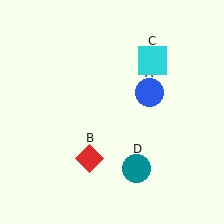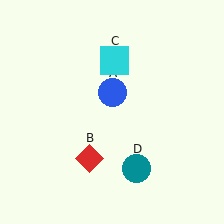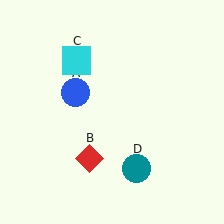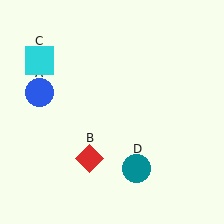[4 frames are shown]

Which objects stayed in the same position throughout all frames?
Red diamond (object B) and teal circle (object D) remained stationary.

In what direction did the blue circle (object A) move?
The blue circle (object A) moved left.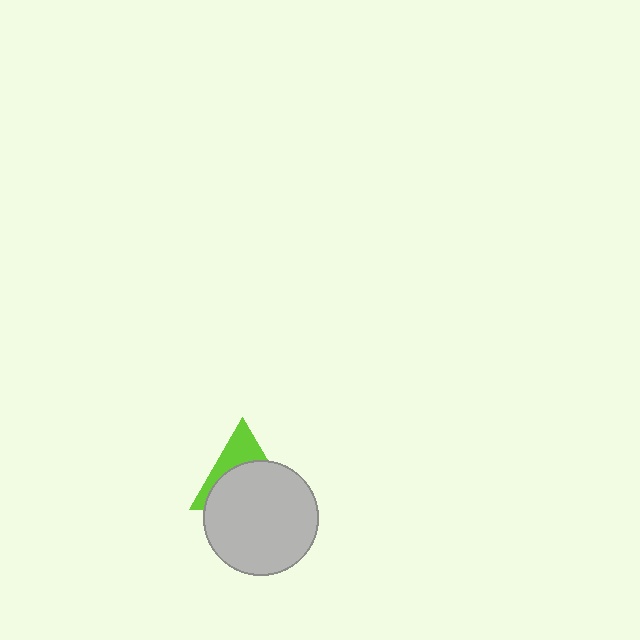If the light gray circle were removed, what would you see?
You would see the complete lime triangle.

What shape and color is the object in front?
The object in front is a light gray circle.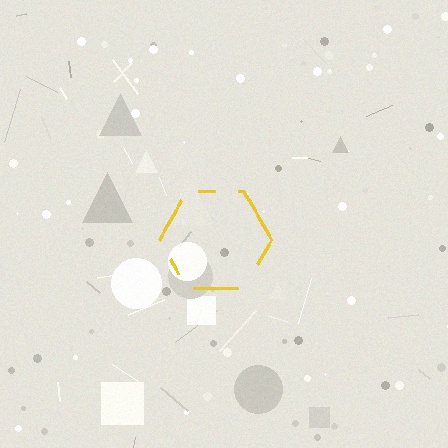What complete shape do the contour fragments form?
The contour fragments form a hexagon.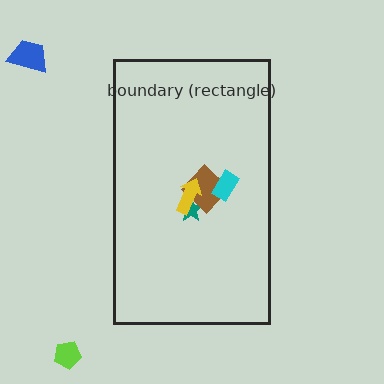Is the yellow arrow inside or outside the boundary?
Inside.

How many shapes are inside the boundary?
4 inside, 2 outside.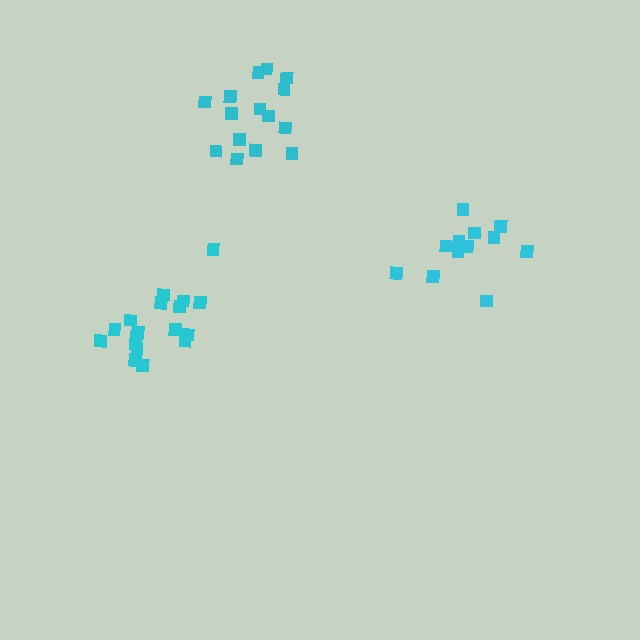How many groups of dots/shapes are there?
There are 3 groups.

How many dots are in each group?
Group 1: 15 dots, Group 2: 18 dots, Group 3: 12 dots (45 total).